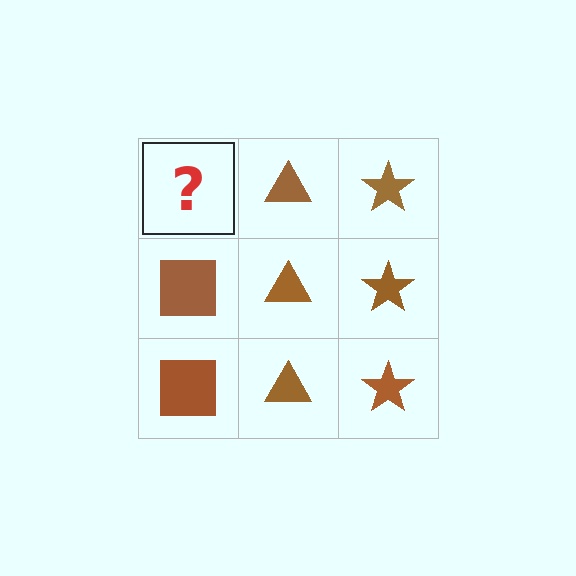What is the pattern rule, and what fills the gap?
The rule is that each column has a consistent shape. The gap should be filled with a brown square.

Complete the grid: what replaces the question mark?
The question mark should be replaced with a brown square.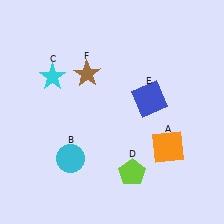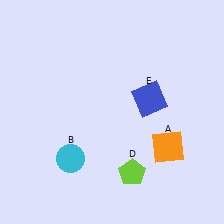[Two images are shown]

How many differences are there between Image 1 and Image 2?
There are 2 differences between the two images.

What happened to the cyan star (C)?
The cyan star (C) was removed in Image 2. It was in the top-left area of Image 1.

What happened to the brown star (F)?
The brown star (F) was removed in Image 2. It was in the top-left area of Image 1.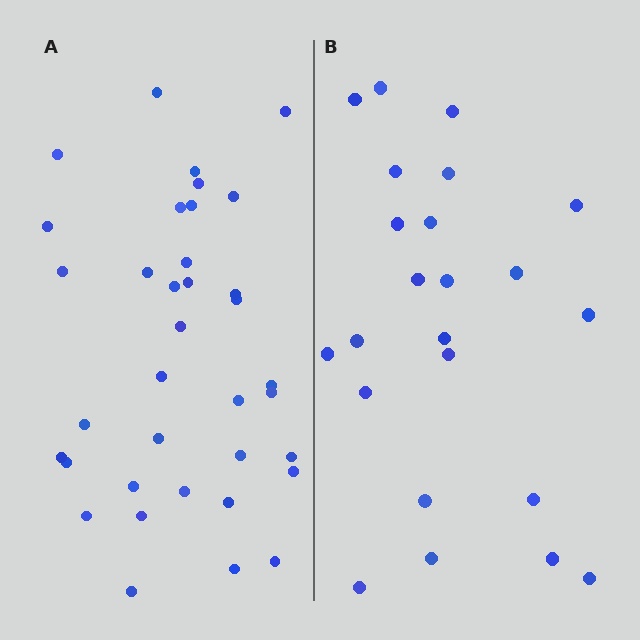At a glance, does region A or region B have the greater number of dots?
Region A (the left region) has more dots.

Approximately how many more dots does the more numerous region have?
Region A has approximately 15 more dots than region B.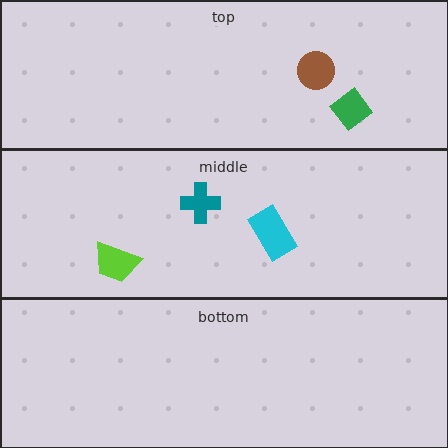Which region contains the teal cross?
The middle region.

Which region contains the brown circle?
The top region.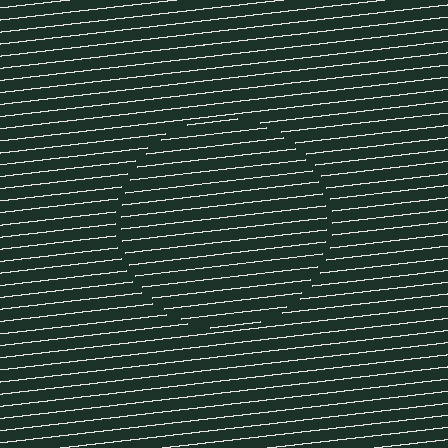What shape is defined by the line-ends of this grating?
An illusory circle. The interior of the shape contains the same grating, shifted by half a period — the contour is defined by the phase discontinuity where line-ends from the inner and outer gratings abut.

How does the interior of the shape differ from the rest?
The interior of the shape contains the same grating, shifted by half a period — the contour is defined by the phase discontinuity where line-ends from the inner and outer gratings abut.